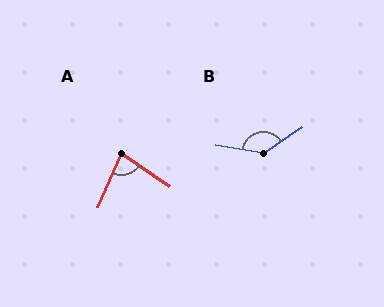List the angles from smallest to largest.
A (79°), B (136°).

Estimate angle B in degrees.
Approximately 136 degrees.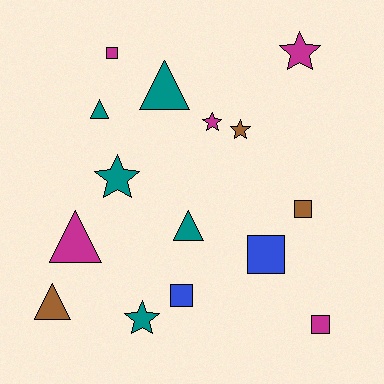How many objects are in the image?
There are 15 objects.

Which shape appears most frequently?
Triangle, with 5 objects.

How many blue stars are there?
There are no blue stars.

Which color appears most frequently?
Magenta, with 5 objects.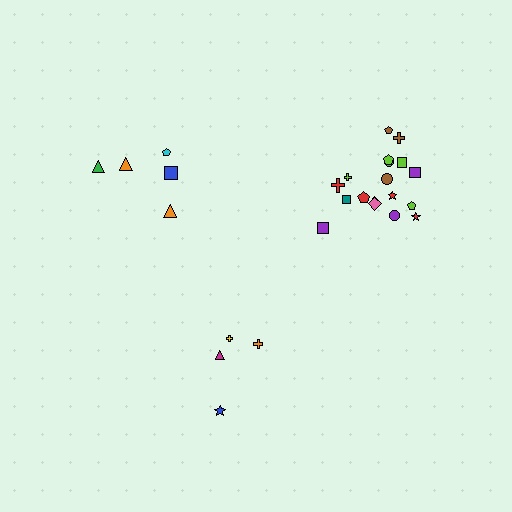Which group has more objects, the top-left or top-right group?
The top-right group.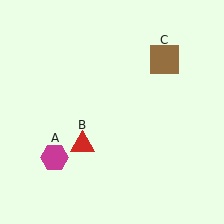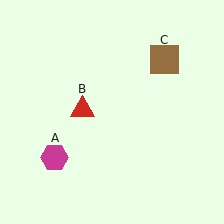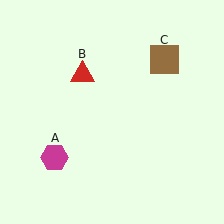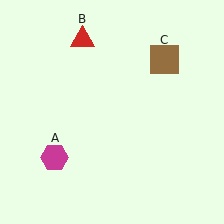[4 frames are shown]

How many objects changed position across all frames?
1 object changed position: red triangle (object B).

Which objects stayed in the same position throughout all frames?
Magenta hexagon (object A) and brown square (object C) remained stationary.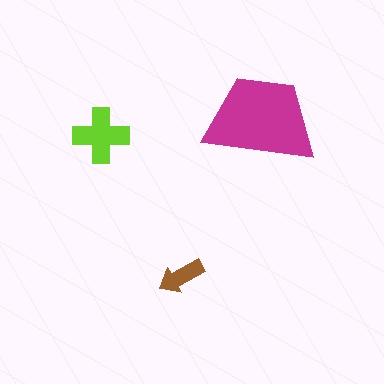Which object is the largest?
The magenta trapezoid.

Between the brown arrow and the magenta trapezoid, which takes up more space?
The magenta trapezoid.